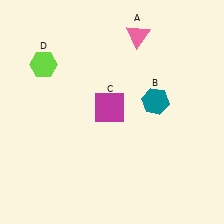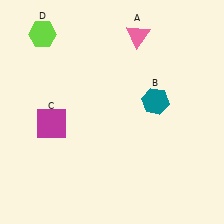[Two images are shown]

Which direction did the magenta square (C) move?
The magenta square (C) moved left.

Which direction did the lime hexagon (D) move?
The lime hexagon (D) moved up.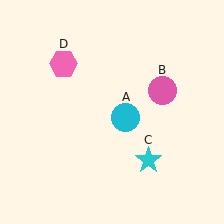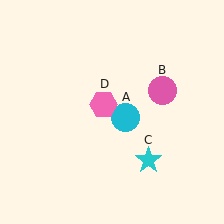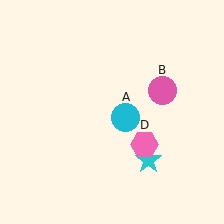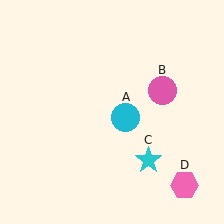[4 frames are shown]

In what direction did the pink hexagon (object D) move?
The pink hexagon (object D) moved down and to the right.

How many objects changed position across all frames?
1 object changed position: pink hexagon (object D).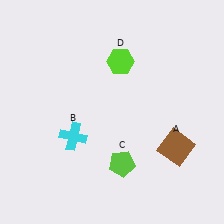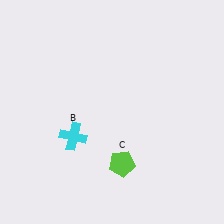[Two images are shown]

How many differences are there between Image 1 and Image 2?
There are 2 differences between the two images.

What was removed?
The lime hexagon (D), the brown square (A) were removed in Image 2.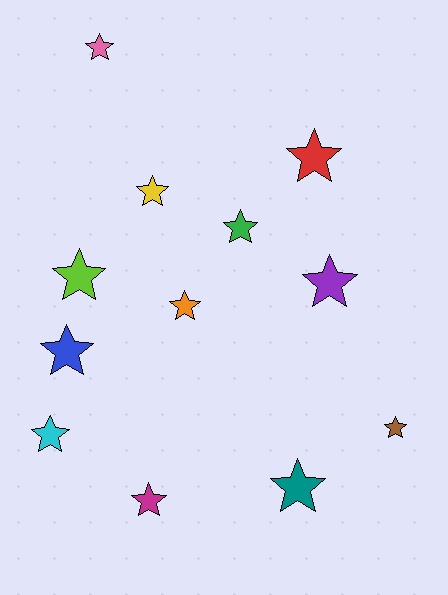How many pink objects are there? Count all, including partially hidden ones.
There is 1 pink object.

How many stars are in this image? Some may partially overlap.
There are 12 stars.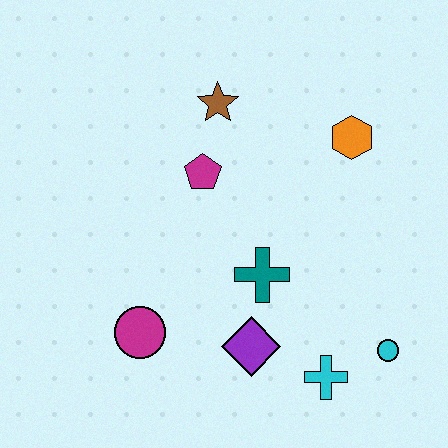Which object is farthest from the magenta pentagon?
The cyan circle is farthest from the magenta pentagon.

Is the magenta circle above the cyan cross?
Yes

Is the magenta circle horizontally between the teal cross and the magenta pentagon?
No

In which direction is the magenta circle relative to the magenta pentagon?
The magenta circle is below the magenta pentagon.